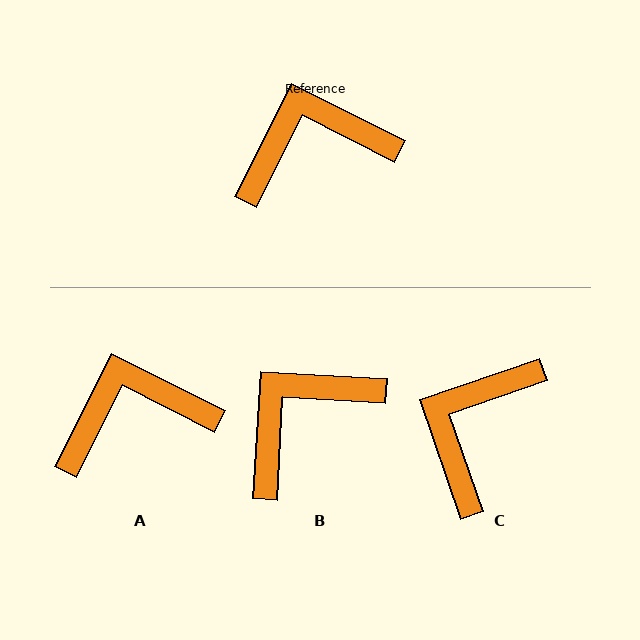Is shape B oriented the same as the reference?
No, it is off by about 24 degrees.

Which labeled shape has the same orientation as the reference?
A.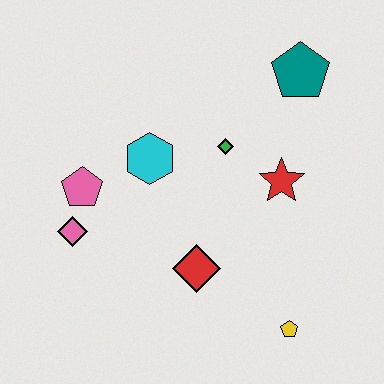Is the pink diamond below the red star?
Yes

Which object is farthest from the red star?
The pink diamond is farthest from the red star.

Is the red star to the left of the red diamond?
No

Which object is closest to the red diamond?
The yellow pentagon is closest to the red diamond.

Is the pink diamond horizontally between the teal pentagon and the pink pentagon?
No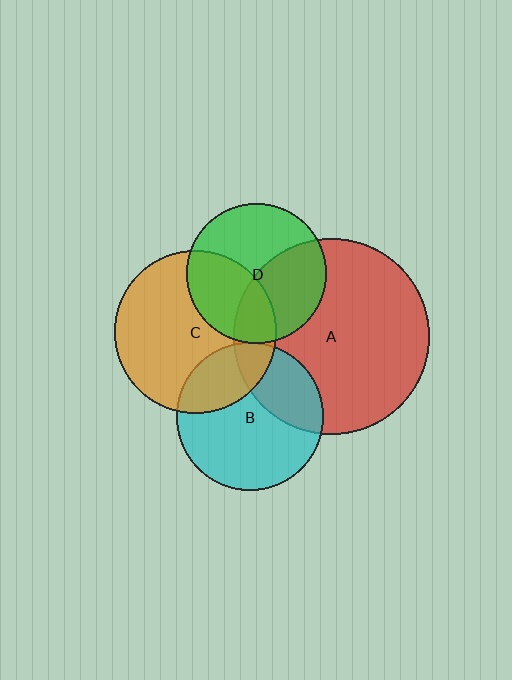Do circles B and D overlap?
Yes.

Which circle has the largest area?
Circle A (red).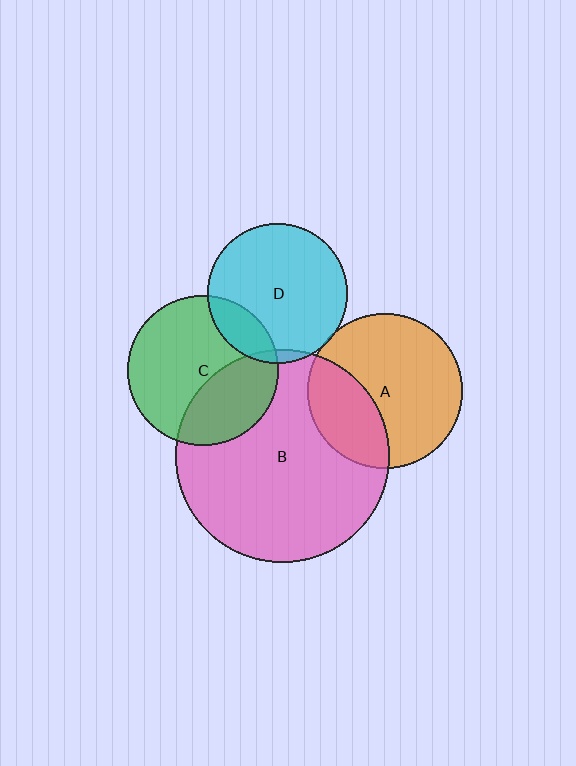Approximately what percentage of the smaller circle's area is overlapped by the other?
Approximately 15%.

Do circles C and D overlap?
Yes.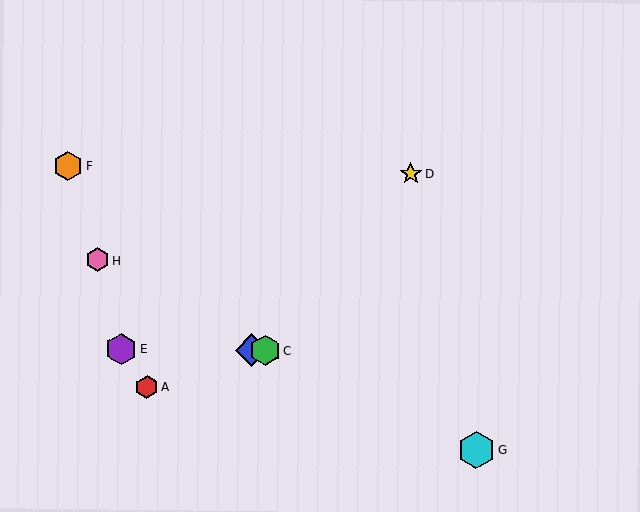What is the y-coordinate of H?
Object H is at y≈260.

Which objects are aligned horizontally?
Objects B, C, E are aligned horizontally.